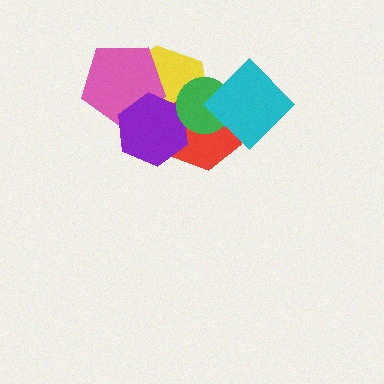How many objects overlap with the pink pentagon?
2 objects overlap with the pink pentagon.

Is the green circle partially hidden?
Yes, it is partially covered by another shape.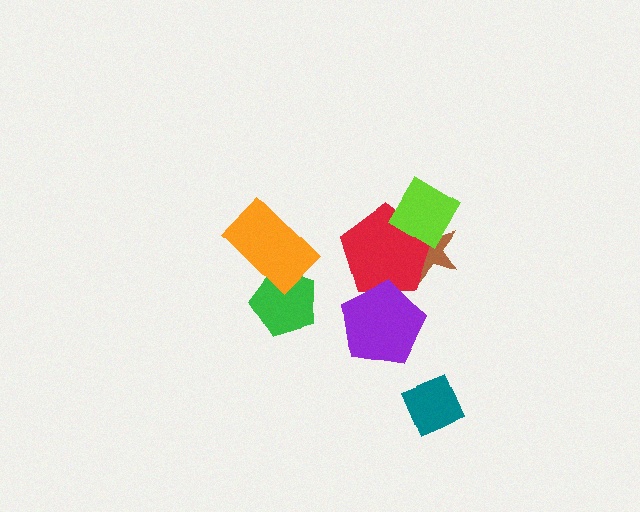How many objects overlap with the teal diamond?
0 objects overlap with the teal diamond.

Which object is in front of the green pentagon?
The orange rectangle is in front of the green pentagon.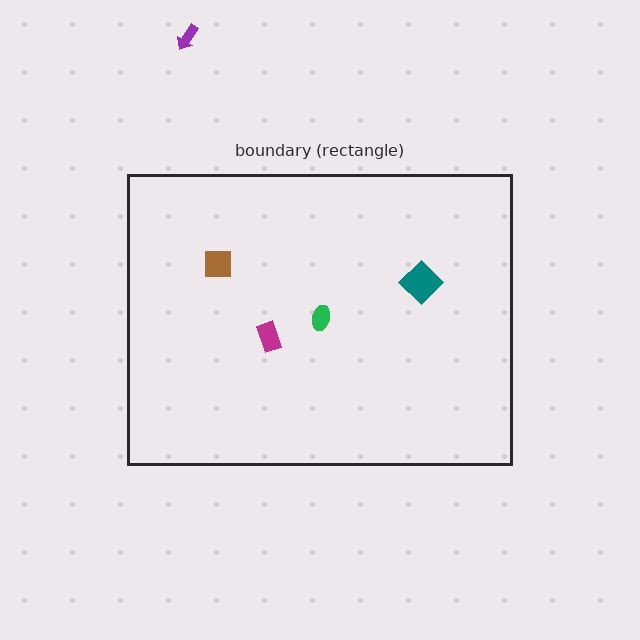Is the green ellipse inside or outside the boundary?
Inside.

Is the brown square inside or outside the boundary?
Inside.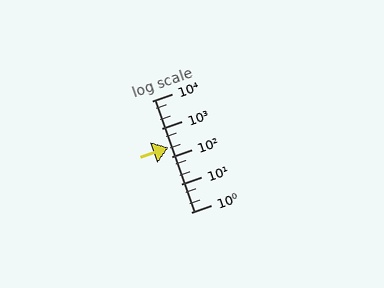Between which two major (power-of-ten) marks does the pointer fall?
The pointer is between 100 and 1000.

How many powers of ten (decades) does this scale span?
The scale spans 4 decades, from 1 to 10000.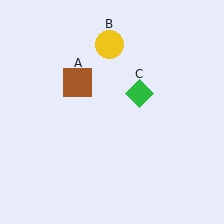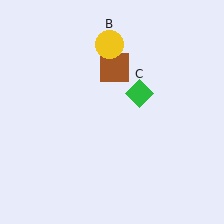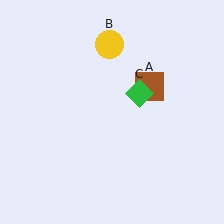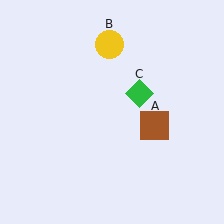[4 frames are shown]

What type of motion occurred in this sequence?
The brown square (object A) rotated clockwise around the center of the scene.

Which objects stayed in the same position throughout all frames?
Yellow circle (object B) and green diamond (object C) remained stationary.